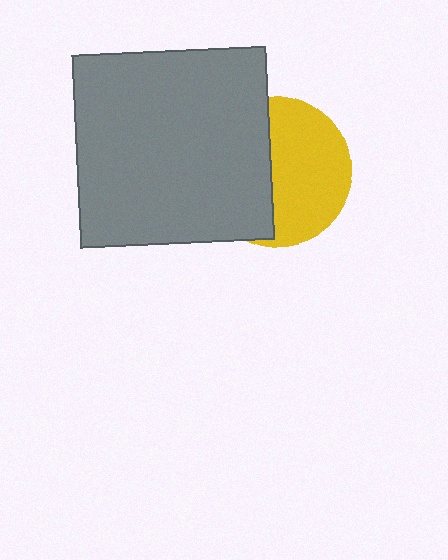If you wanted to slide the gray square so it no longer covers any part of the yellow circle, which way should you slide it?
Slide it left — that is the most direct way to separate the two shapes.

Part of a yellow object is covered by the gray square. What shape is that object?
It is a circle.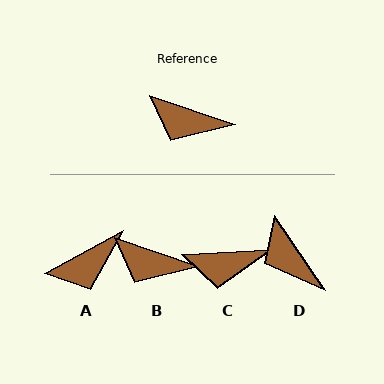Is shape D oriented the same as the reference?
No, it is off by about 37 degrees.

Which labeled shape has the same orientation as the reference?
B.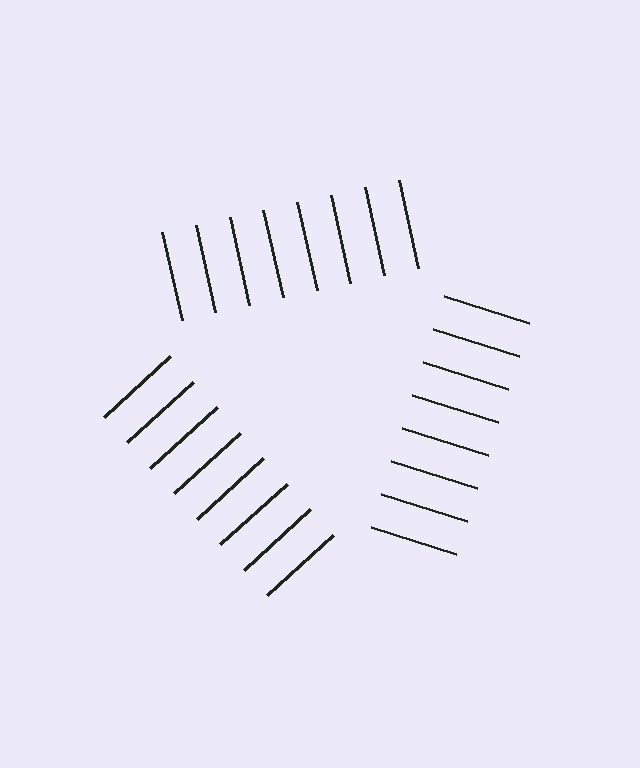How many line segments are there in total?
24 — 8 along each of the 3 edges.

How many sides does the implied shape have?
3 sides — the line-ends trace a triangle.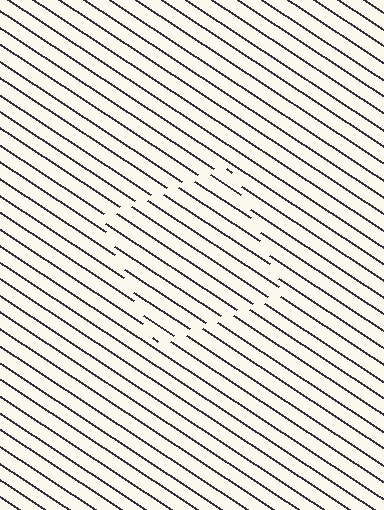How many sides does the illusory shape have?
4 sides — the line-ends trace a square.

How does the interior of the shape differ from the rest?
The interior of the shape contains the same grating, shifted by half a period — the contour is defined by the phase discontinuity where line-ends from the inner and outer gratings abut.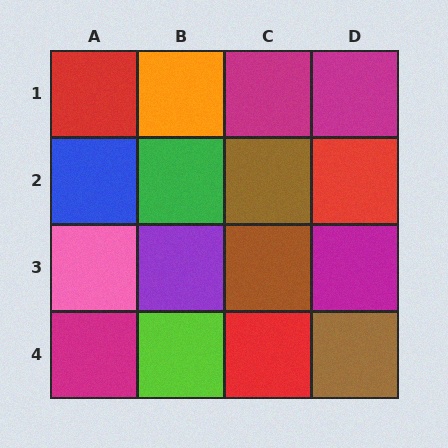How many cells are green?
1 cell is green.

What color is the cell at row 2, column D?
Red.